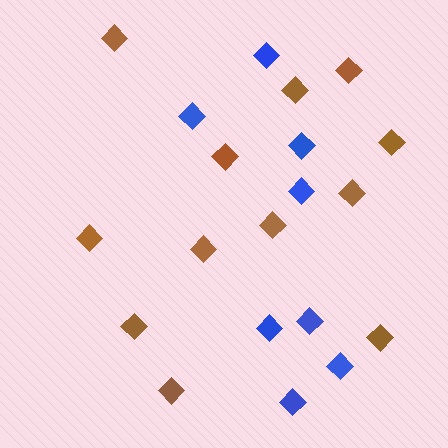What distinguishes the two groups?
There are 2 groups: one group of brown diamonds (12) and one group of blue diamonds (8).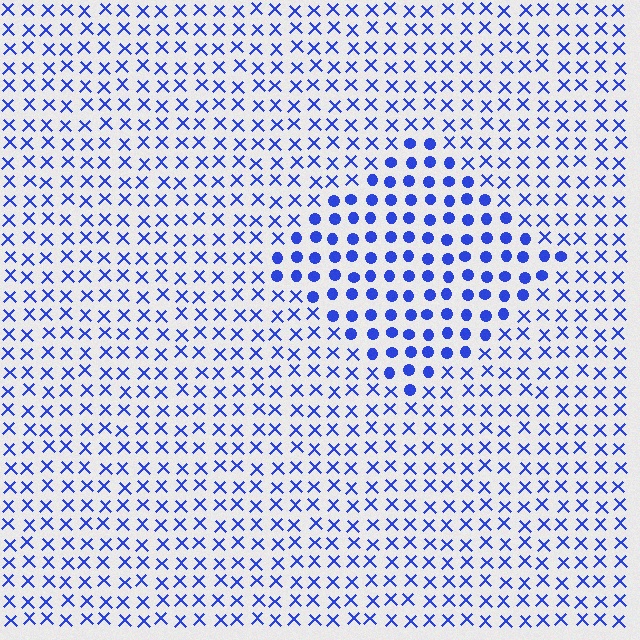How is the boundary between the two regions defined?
The boundary is defined by a change in element shape: circles inside vs. X marks outside. All elements share the same color and spacing.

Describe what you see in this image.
The image is filled with small blue elements arranged in a uniform grid. A diamond-shaped region contains circles, while the surrounding area contains X marks. The boundary is defined purely by the change in element shape.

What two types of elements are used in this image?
The image uses circles inside the diamond region and X marks outside it.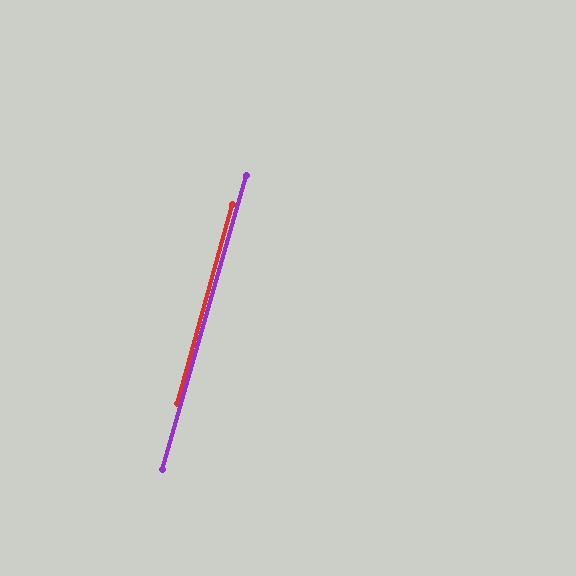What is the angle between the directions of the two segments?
Approximately 1 degree.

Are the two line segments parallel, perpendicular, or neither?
Parallel — their directions differ by only 0.7°.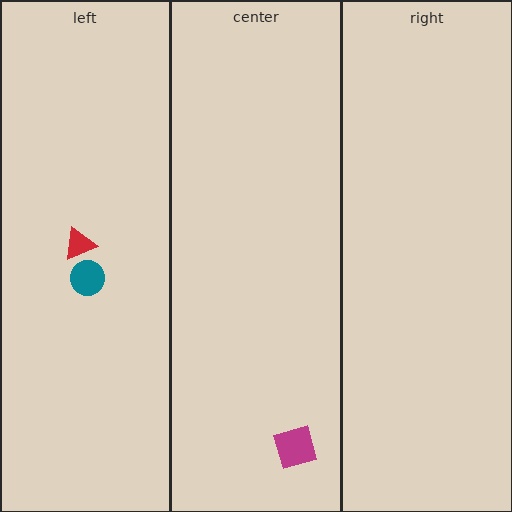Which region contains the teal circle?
The left region.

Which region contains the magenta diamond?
The center region.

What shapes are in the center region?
The magenta diamond.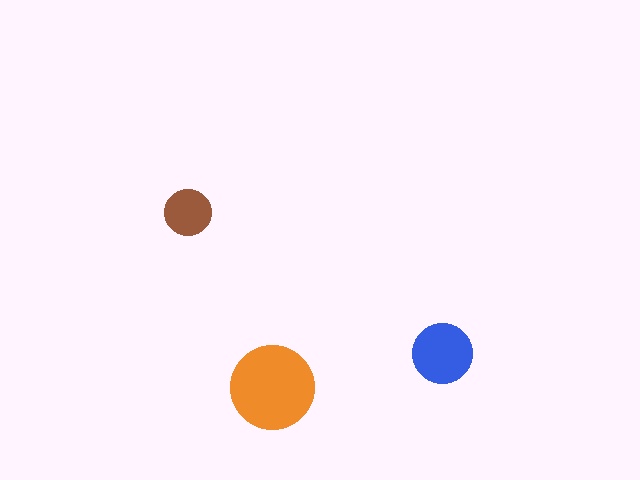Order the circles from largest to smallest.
the orange one, the blue one, the brown one.